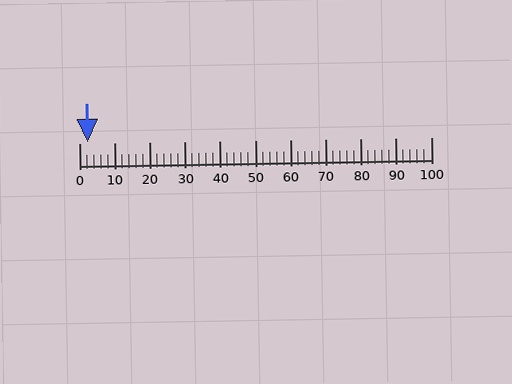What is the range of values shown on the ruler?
The ruler shows values from 0 to 100.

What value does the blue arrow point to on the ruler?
The blue arrow points to approximately 2.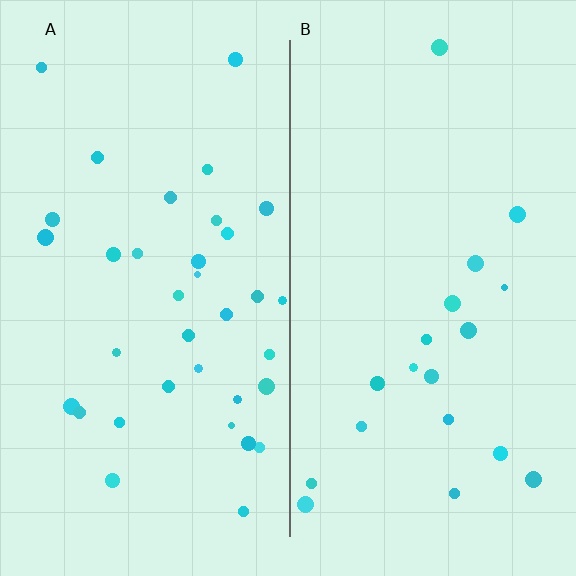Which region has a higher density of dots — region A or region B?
A (the left).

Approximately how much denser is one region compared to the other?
Approximately 1.9× — region A over region B.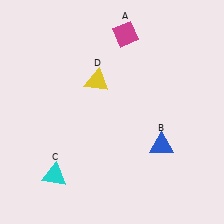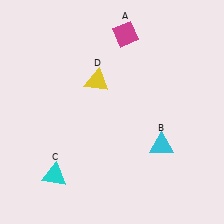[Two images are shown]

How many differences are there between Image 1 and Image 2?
There is 1 difference between the two images.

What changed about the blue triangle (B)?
In Image 1, B is blue. In Image 2, it changed to cyan.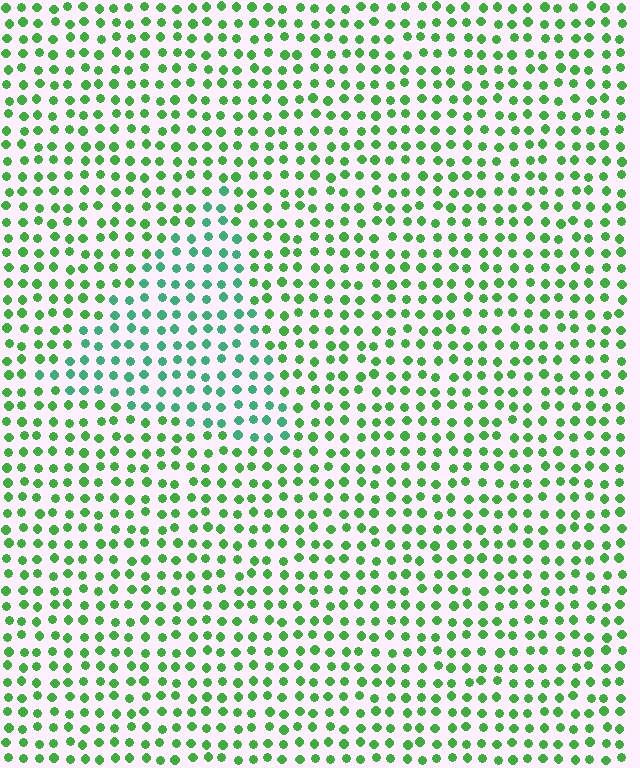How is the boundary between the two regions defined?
The boundary is defined purely by a slight shift in hue (about 33 degrees). Spacing, size, and orientation are identical on both sides.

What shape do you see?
I see a triangle.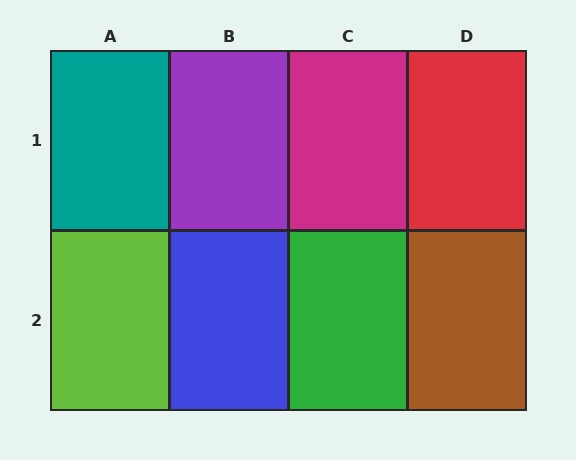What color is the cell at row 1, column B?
Purple.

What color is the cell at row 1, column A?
Teal.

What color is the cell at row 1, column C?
Magenta.